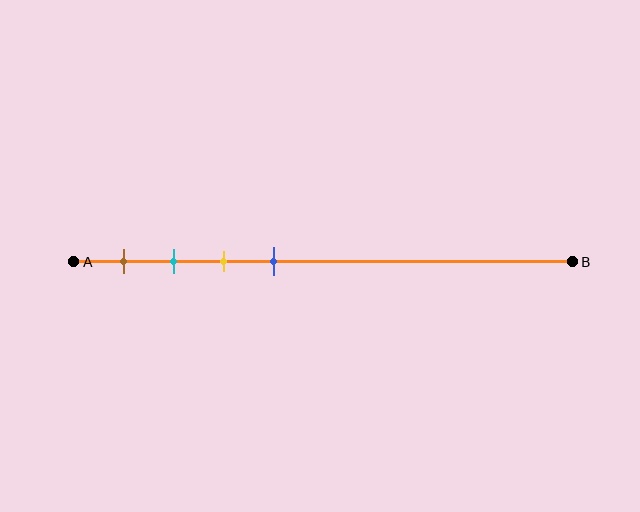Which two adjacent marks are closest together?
The cyan and yellow marks are the closest adjacent pair.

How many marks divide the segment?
There are 4 marks dividing the segment.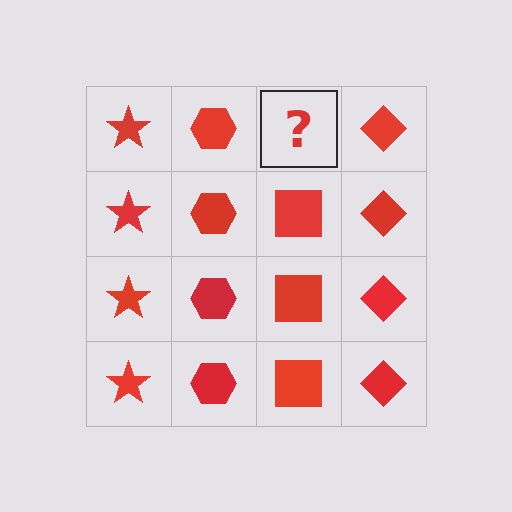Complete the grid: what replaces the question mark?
The question mark should be replaced with a red square.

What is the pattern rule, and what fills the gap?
The rule is that each column has a consistent shape. The gap should be filled with a red square.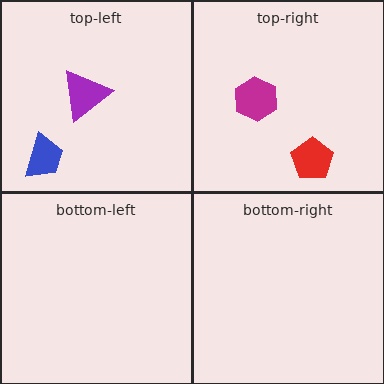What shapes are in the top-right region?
The magenta hexagon, the red pentagon.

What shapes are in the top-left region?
The purple triangle, the blue trapezoid.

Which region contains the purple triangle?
The top-left region.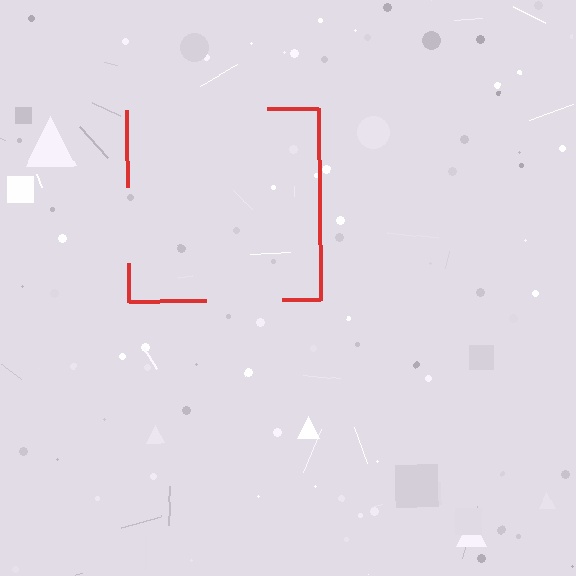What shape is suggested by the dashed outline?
The dashed outline suggests a square.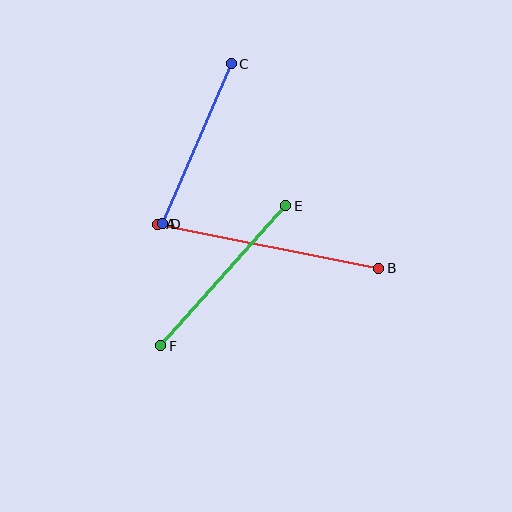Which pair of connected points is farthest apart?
Points A and B are farthest apart.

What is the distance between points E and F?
The distance is approximately 187 pixels.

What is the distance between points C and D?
The distance is approximately 175 pixels.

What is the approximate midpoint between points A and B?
The midpoint is at approximately (268, 246) pixels.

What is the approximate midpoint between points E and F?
The midpoint is at approximately (223, 276) pixels.